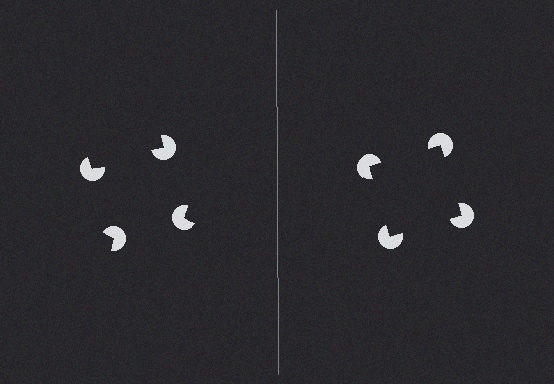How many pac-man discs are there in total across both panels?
8 — 4 on each side.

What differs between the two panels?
The pac-man discs are positioned identically on both sides; only the wedge orientations differ. On the right they align to a square; on the left they are misaligned.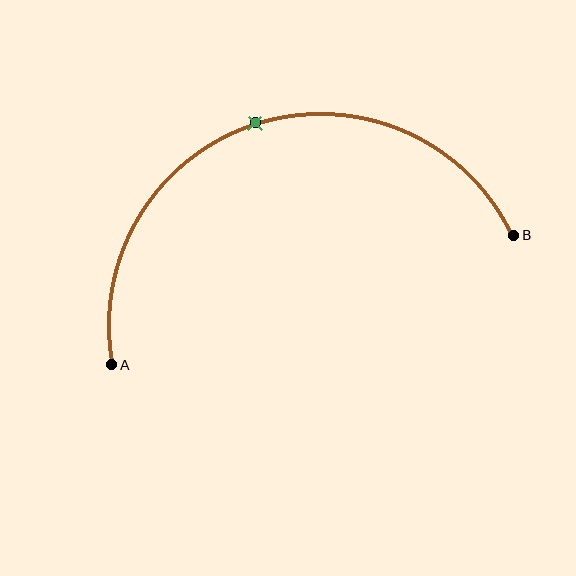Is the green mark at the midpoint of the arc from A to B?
Yes. The green mark lies on the arc at equal arc-length from both A and B — it is the arc midpoint.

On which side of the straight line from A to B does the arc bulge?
The arc bulges above the straight line connecting A and B.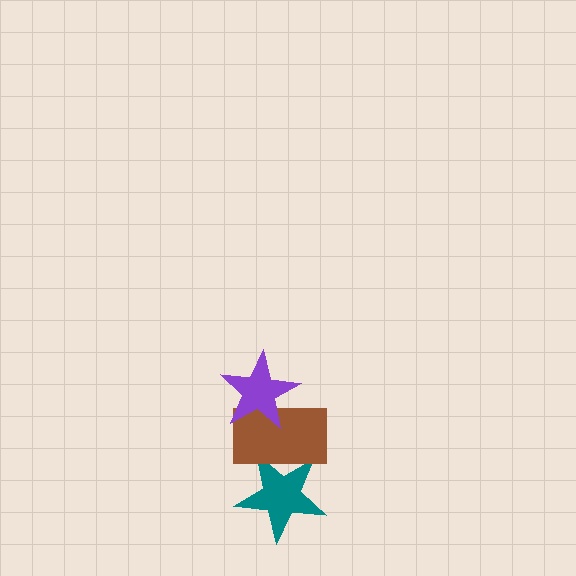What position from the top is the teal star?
The teal star is 3rd from the top.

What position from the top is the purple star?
The purple star is 1st from the top.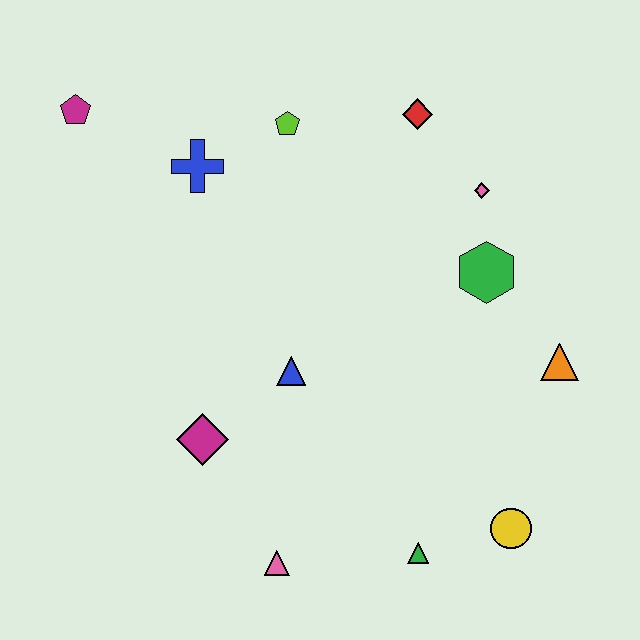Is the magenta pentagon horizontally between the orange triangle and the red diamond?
No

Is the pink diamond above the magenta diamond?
Yes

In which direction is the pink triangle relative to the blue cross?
The pink triangle is below the blue cross.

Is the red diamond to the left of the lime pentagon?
No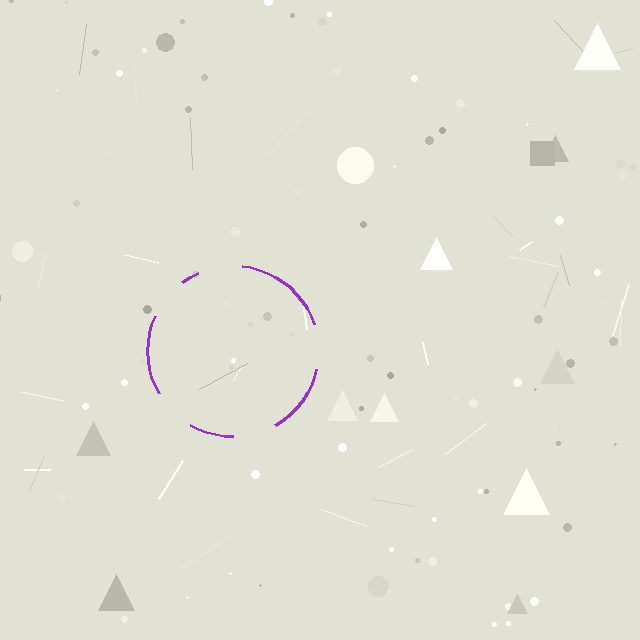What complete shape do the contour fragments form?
The contour fragments form a circle.